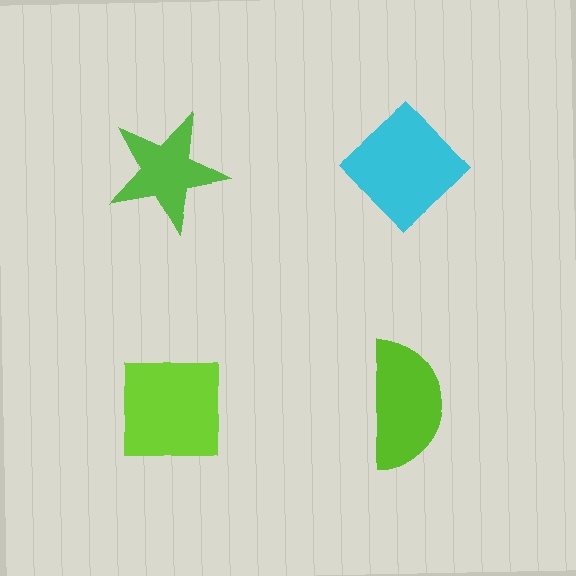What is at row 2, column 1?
A lime square.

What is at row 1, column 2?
A cyan diamond.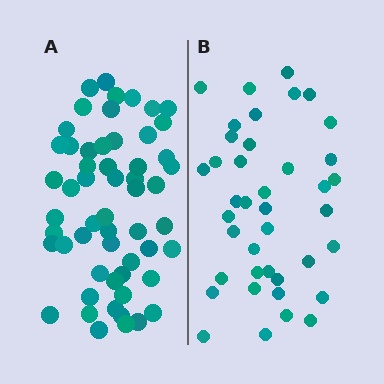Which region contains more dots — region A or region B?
Region A (the left region) has more dots.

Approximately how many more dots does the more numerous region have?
Region A has approximately 15 more dots than region B.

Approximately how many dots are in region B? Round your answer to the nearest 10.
About 40 dots.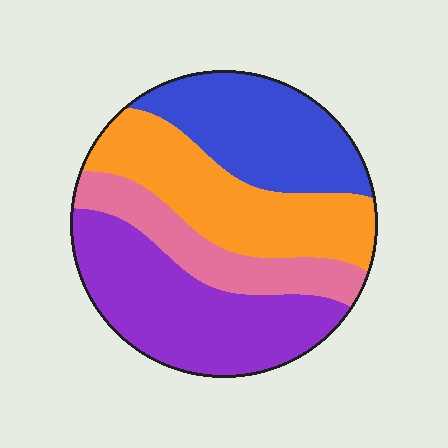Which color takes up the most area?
Purple, at roughly 30%.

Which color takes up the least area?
Pink, at roughly 15%.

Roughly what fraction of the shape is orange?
Orange takes up about one quarter (1/4) of the shape.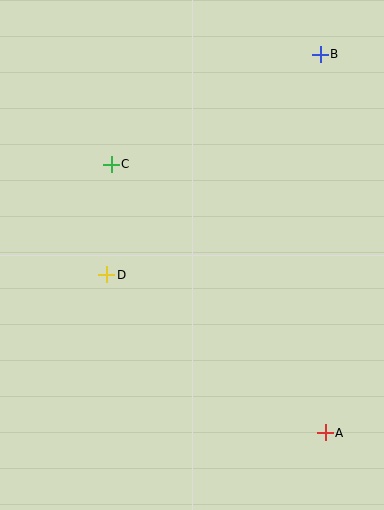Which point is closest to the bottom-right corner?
Point A is closest to the bottom-right corner.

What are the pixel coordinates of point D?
Point D is at (107, 275).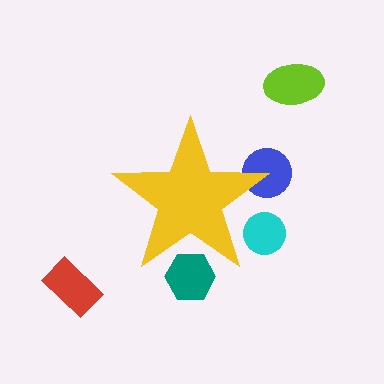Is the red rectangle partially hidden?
No, the red rectangle is fully visible.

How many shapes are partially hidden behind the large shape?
3 shapes are partially hidden.